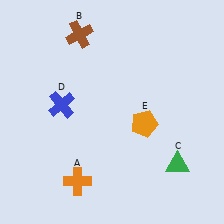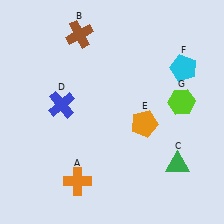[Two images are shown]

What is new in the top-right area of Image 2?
A lime hexagon (G) was added in the top-right area of Image 2.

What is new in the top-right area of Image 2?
A cyan pentagon (F) was added in the top-right area of Image 2.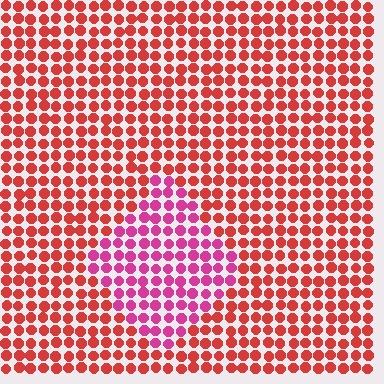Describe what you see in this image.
The image is filled with small red elements in a uniform arrangement. A diamond-shaped region is visible where the elements are tinted to a slightly different hue, forming a subtle color boundary.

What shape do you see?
I see a diamond.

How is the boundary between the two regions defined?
The boundary is defined purely by a slight shift in hue (about 37 degrees). Spacing, size, and orientation are identical on both sides.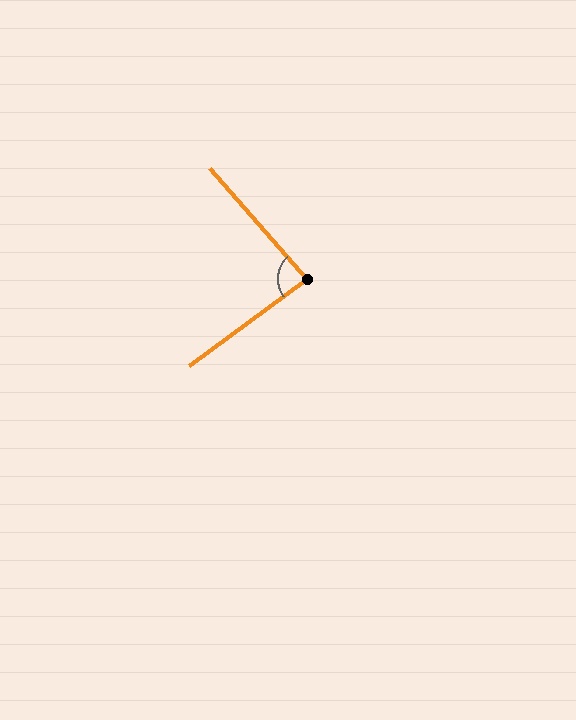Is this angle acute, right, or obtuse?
It is approximately a right angle.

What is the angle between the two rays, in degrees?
Approximately 85 degrees.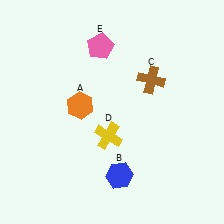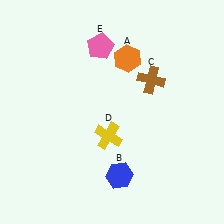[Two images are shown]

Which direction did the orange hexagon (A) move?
The orange hexagon (A) moved right.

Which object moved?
The orange hexagon (A) moved right.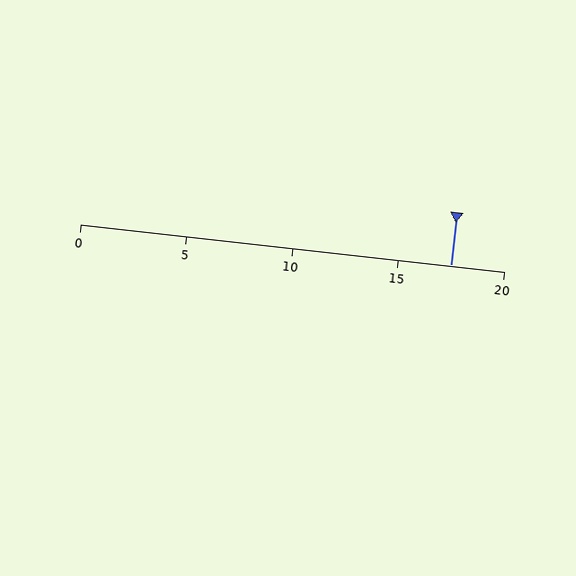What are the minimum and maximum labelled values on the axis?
The axis runs from 0 to 20.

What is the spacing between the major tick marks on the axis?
The major ticks are spaced 5 apart.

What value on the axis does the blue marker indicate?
The marker indicates approximately 17.5.